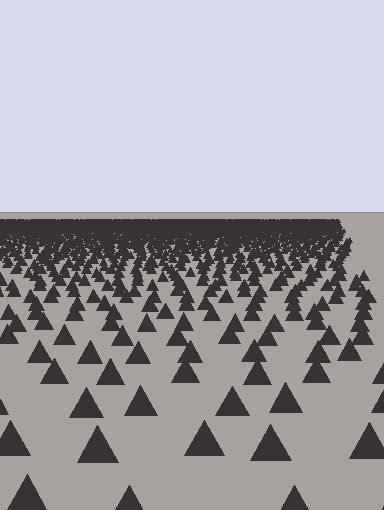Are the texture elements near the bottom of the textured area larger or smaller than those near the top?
Larger. Near the bottom, elements are closer to the viewer and appear at a bigger on-screen size.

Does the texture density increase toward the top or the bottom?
Density increases toward the top.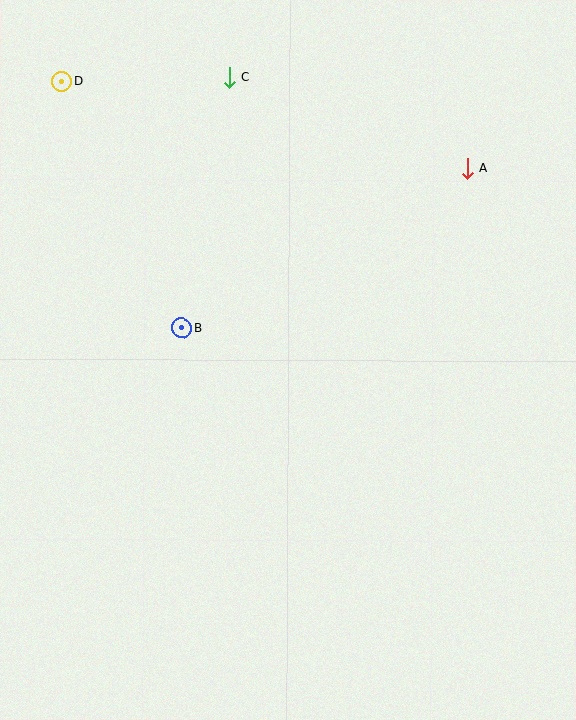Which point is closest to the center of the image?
Point B at (182, 328) is closest to the center.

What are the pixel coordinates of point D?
Point D is at (62, 81).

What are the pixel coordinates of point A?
Point A is at (467, 168).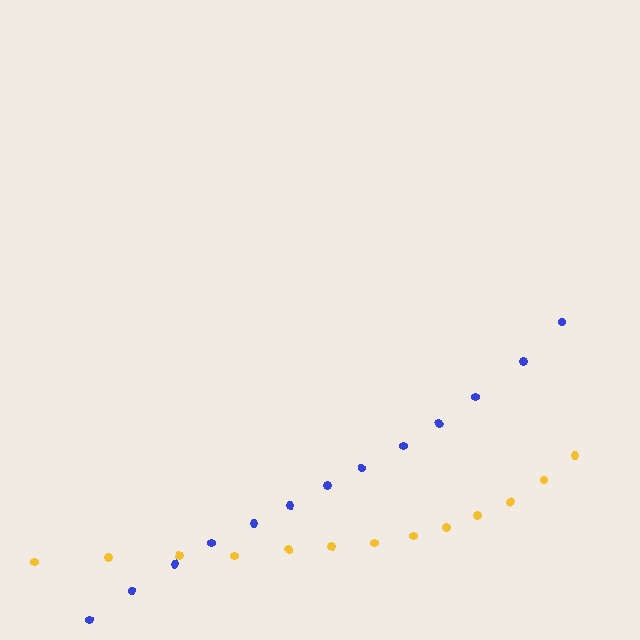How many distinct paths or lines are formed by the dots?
There are 2 distinct paths.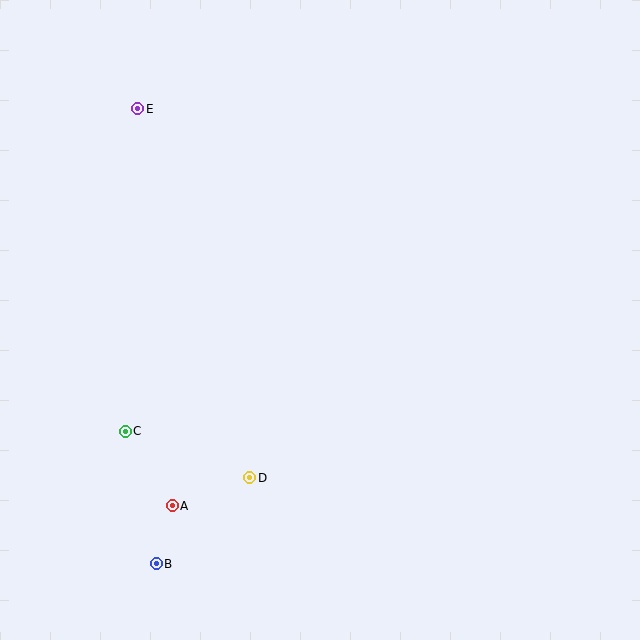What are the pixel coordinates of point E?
Point E is at (138, 109).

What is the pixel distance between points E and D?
The distance between E and D is 386 pixels.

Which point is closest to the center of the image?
Point D at (250, 478) is closest to the center.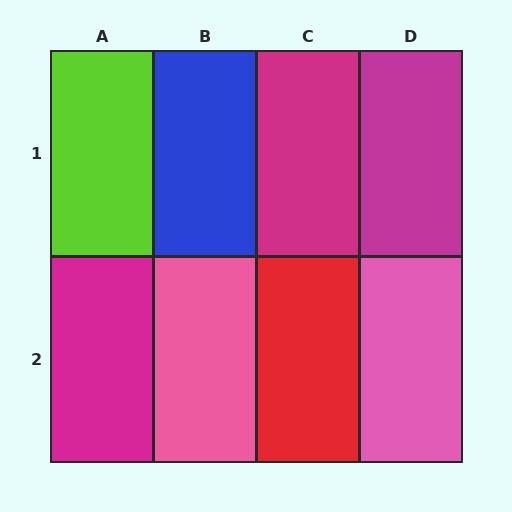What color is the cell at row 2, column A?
Magenta.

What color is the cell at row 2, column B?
Pink.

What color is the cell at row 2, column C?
Red.